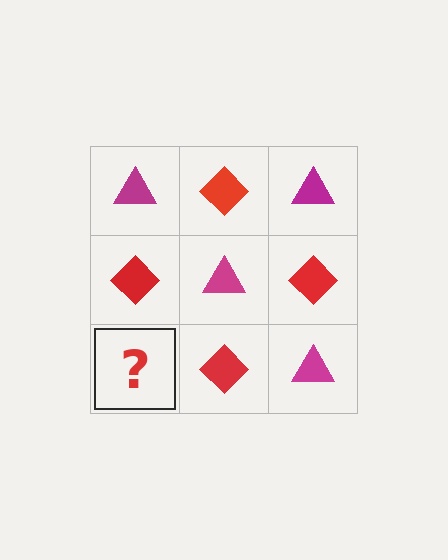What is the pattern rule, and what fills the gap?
The rule is that it alternates magenta triangle and red diamond in a checkerboard pattern. The gap should be filled with a magenta triangle.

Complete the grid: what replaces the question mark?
The question mark should be replaced with a magenta triangle.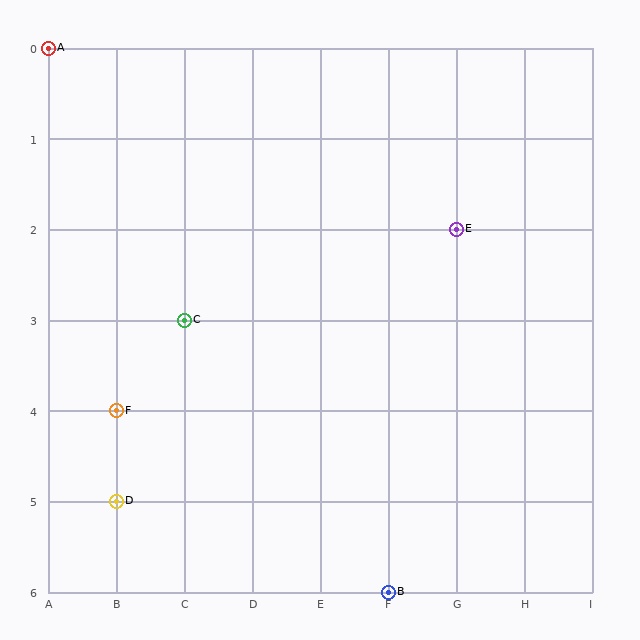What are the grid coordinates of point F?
Point F is at grid coordinates (B, 4).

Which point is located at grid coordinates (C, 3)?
Point C is at (C, 3).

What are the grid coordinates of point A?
Point A is at grid coordinates (A, 0).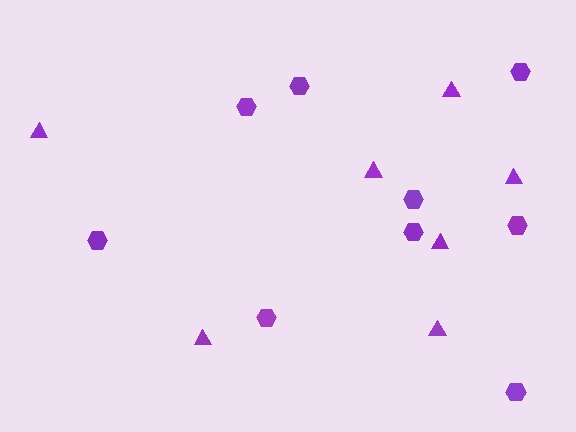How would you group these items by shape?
There are 2 groups: one group of triangles (7) and one group of hexagons (9).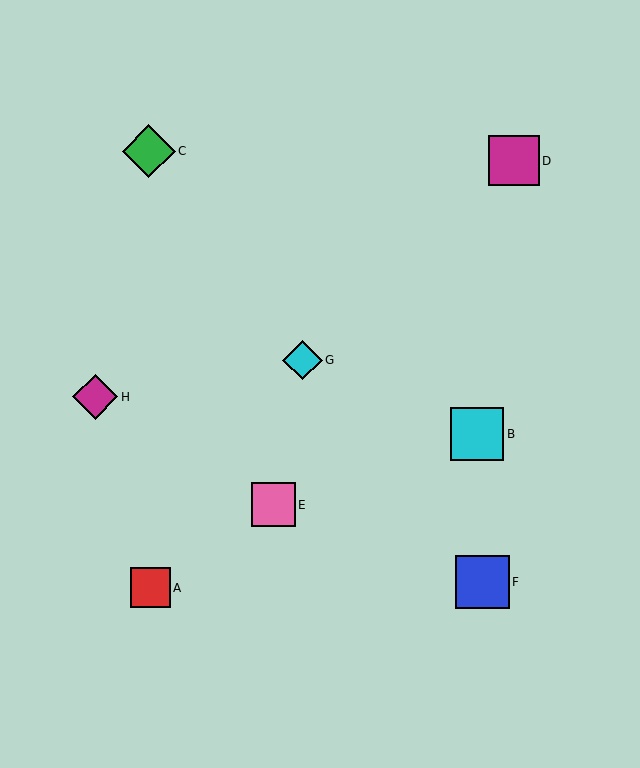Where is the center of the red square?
The center of the red square is at (150, 588).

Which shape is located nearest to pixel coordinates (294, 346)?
The cyan diamond (labeled G) at (303, 360) is nearest to that location.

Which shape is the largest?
The blue square (labeled F) is the largest.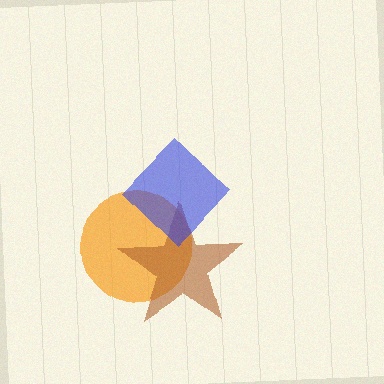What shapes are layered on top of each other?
The layered shapes are: an orange circle, a brown star, a blue diamond.